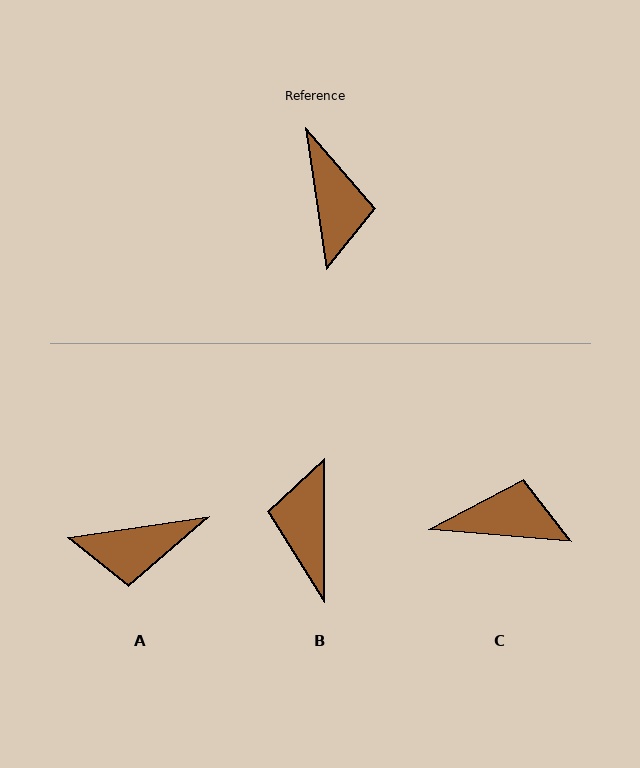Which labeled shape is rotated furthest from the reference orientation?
B, about 172 degrees away.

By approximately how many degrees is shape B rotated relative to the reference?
Approximately 172 degrees counter-clockwise.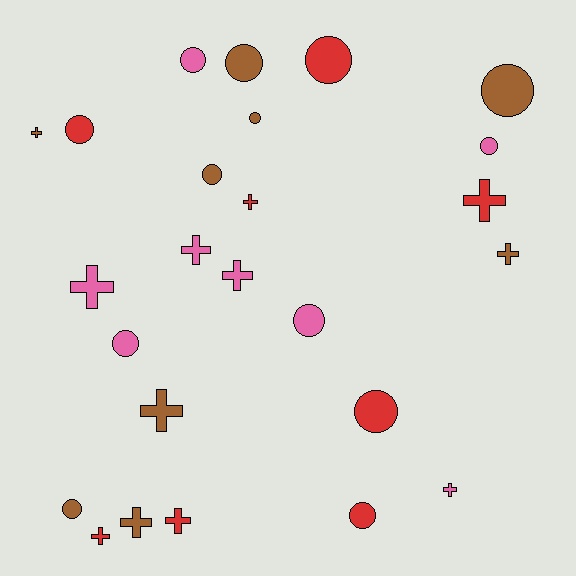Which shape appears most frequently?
Circle, with 13 objects.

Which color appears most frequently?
Brown, with 9 objects.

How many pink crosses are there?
There are 4 pink crosses.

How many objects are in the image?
There are 25 objects.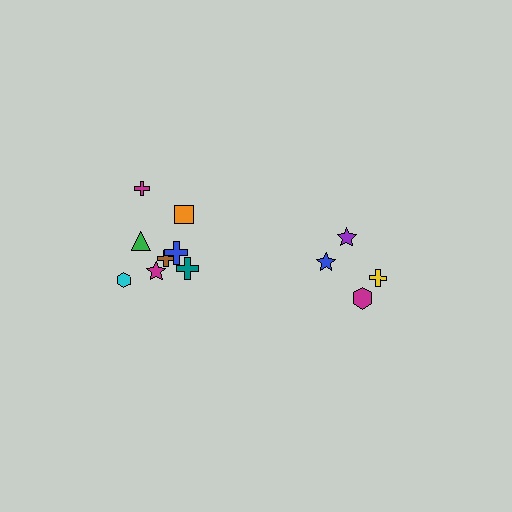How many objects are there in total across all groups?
There are 12 objects.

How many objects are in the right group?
There are 4 objects.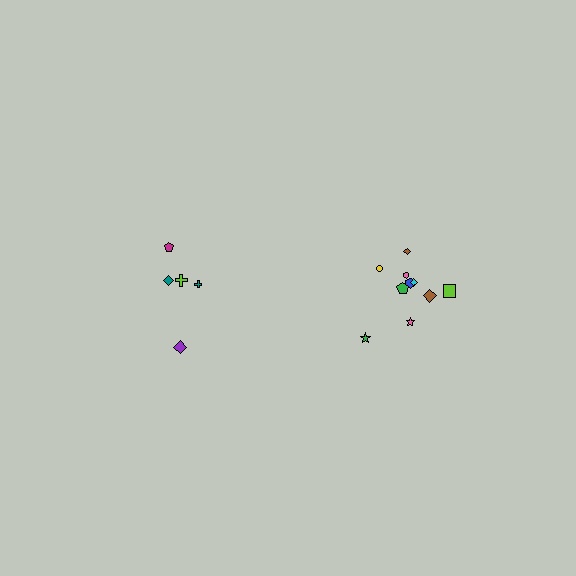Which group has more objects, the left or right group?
The right group.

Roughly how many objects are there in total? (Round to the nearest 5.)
Roughly 15 objects in total.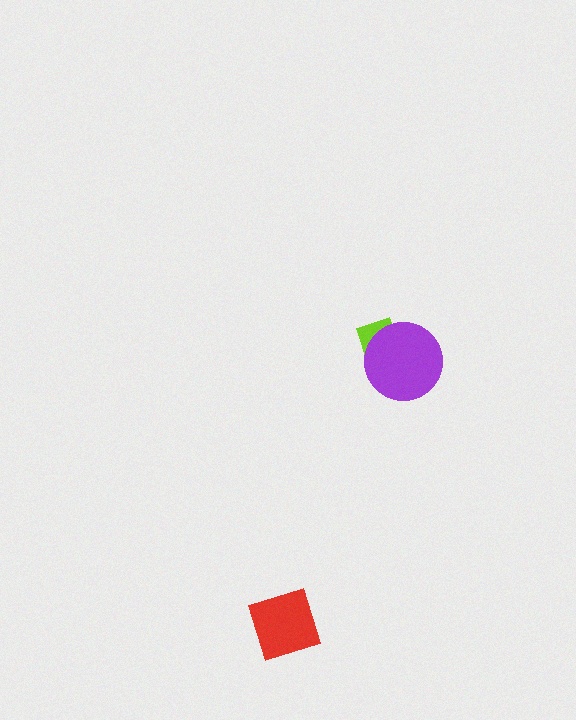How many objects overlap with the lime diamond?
1 object overlaps with the lime diamond.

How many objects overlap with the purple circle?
1 object overlaps with the purple circle.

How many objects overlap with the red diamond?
0 objects overlap with the red diamond.